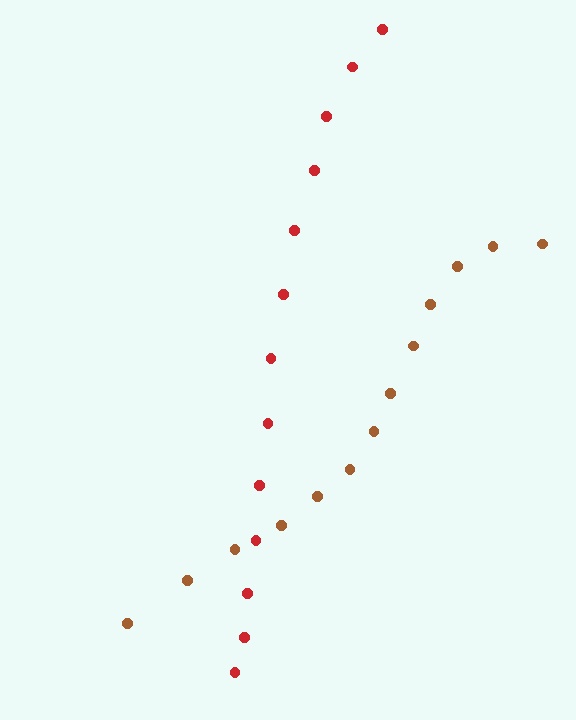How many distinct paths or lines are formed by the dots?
There are 2 distinct paths.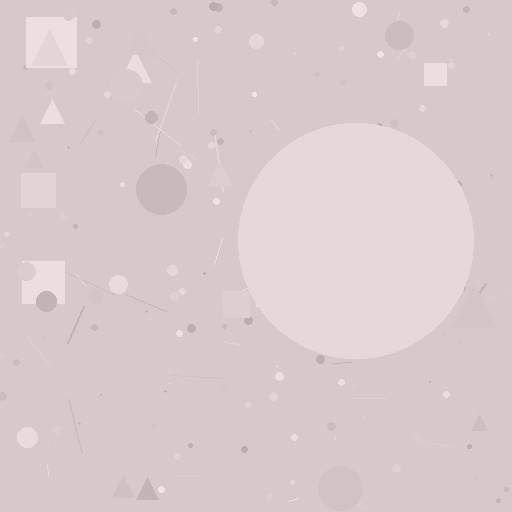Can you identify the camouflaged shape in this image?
The camouflaged shape is a circle.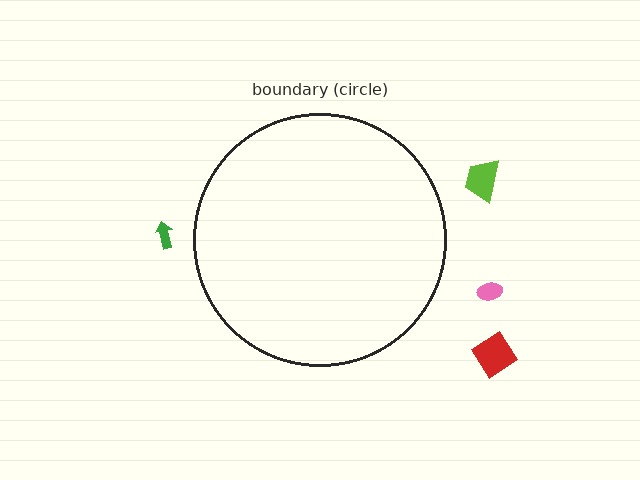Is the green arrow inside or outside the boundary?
Outside.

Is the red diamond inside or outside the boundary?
Outside.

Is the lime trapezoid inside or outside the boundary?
Outside.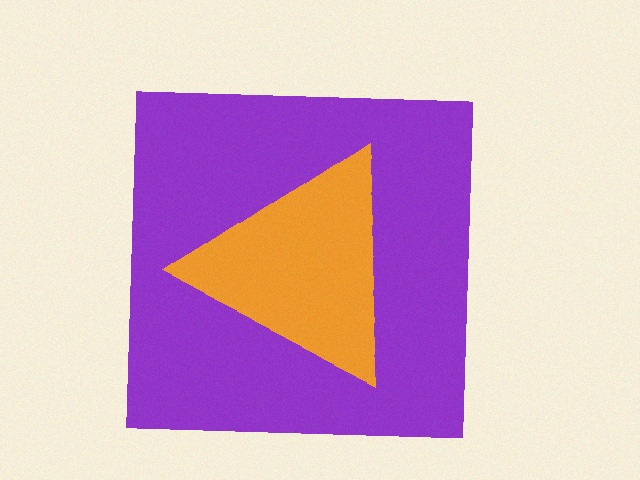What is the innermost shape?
The orange triangle.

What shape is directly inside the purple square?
The orange triangle.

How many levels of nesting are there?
2.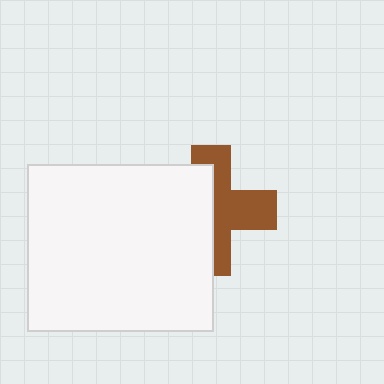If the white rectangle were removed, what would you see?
You would see the complete brown cross.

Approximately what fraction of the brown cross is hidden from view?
Roughly 48% of the brown cross is hidden behind the white rectangle.